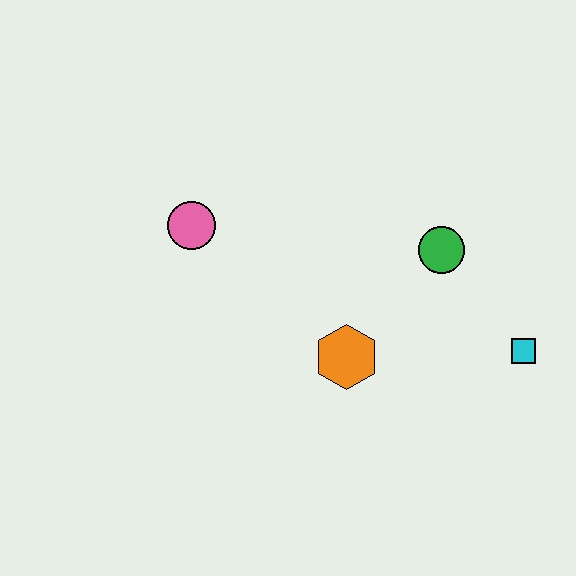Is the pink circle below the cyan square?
No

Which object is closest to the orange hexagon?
The green circle is closest to the orange hexagon.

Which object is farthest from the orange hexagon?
The pink circle is farthest from the orange hexagon.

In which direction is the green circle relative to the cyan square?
The green circle is above the cyan square.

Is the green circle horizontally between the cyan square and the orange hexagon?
Yes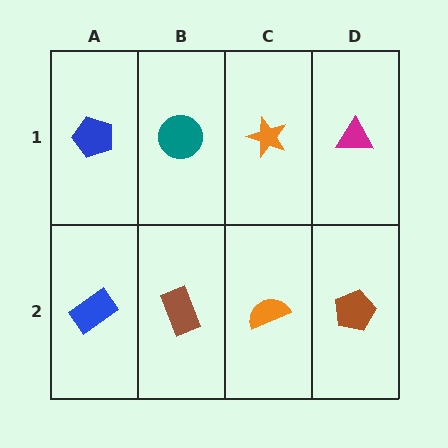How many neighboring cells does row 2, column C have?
3.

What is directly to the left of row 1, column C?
A teal circle.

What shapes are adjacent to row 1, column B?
A brown rectangle (row 2, column B), a blue pentagon (row 1, column A), an orange star (row 1, column C).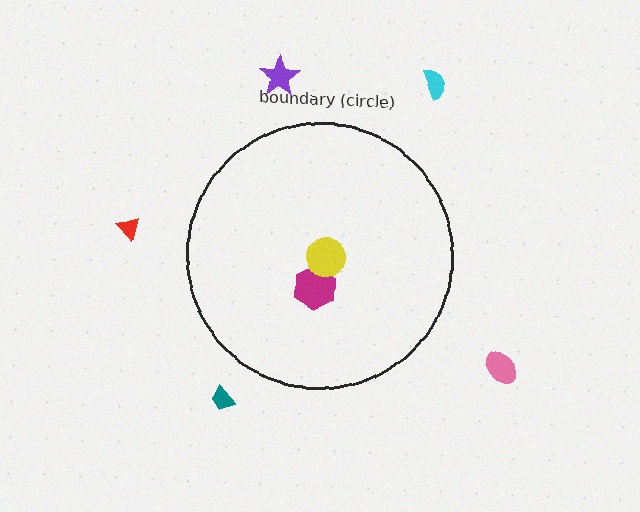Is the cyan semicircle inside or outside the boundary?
Outside.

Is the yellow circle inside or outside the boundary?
Inside.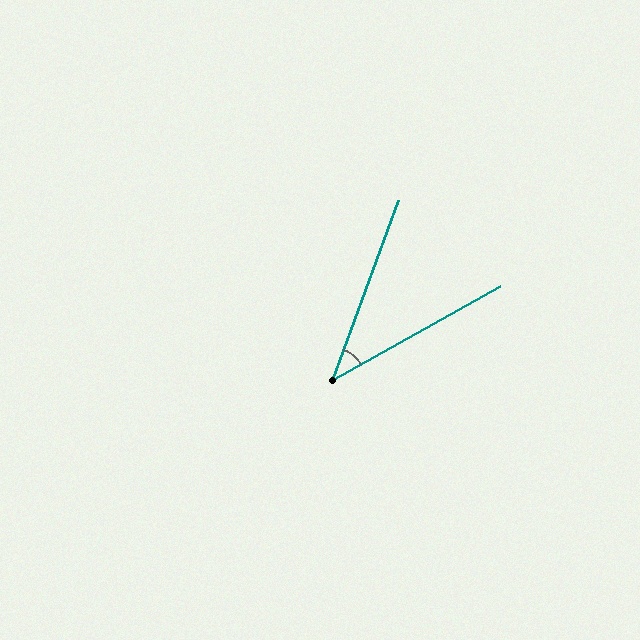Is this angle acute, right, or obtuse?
It is acute.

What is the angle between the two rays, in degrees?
Approximately 41 degrees.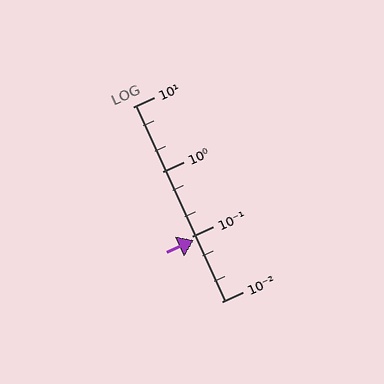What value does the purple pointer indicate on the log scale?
The pointer indicates approximately 0.088.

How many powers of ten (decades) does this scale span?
The scale spans 3 decades, from 0.01 to 10.